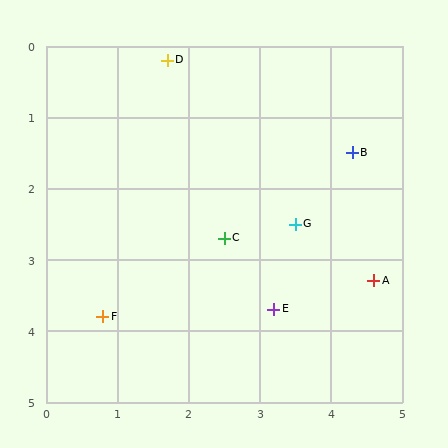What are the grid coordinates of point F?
Point F is at approximately (0.8, 3.8).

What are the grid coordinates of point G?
Point G is at approximately (3.5, 2.5).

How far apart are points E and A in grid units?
Points E and A are about 1.5 grid units apart.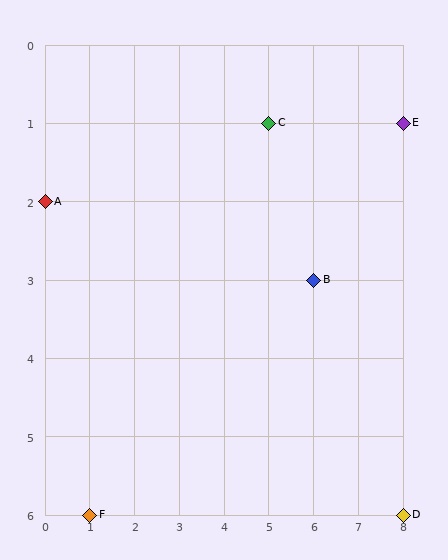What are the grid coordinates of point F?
Point F is at grid coordinates (1, 6).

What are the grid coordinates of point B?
Point B is at grid coordinates (6, 3).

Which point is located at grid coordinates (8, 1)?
Point E is at (8, 1).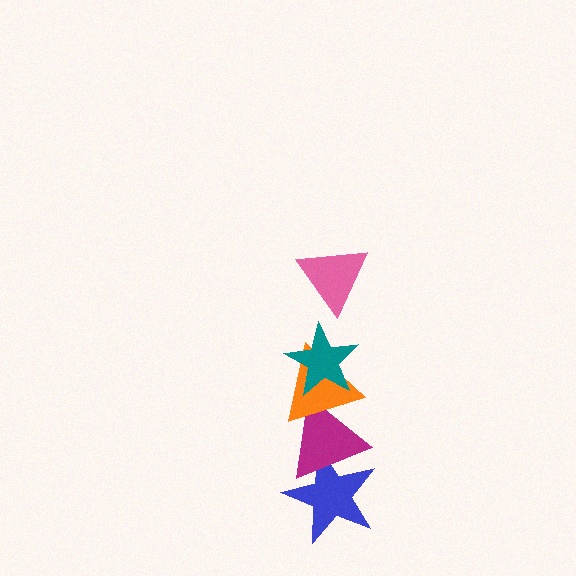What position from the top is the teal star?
The teal star is 2nd from the top.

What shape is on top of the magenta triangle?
The orange triangle is on top of the magenta triangle.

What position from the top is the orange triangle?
The orange triangle is 3rd from the top.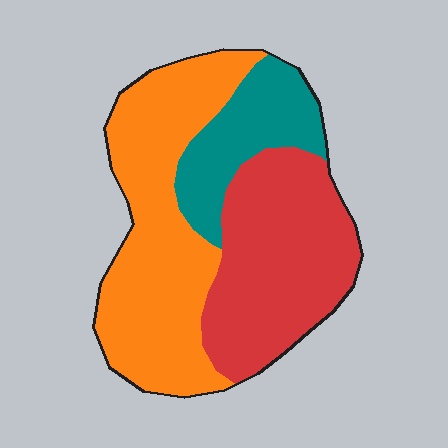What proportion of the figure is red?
Red covers roughly 35% of the figure.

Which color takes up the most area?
Orange, at roughly 45%.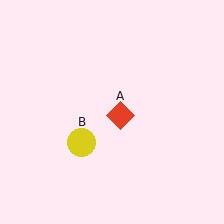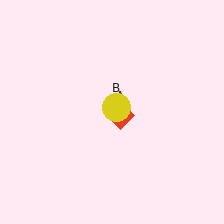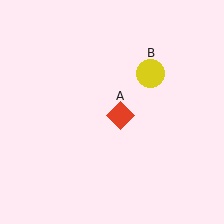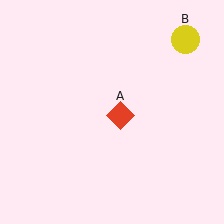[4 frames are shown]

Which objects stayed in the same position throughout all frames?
Red diamond (object A) remained stationary.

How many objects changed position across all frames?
1 object changed position: yellow circle (object B).